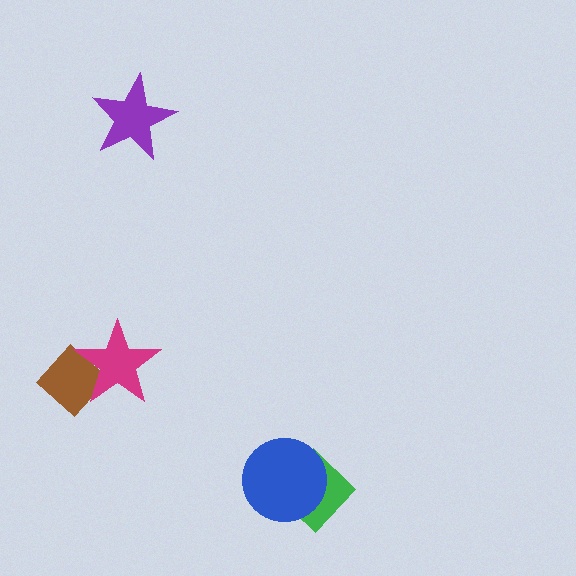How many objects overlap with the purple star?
0 objects overlap with the purple star.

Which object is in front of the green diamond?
The blue circle is in front of the green diamond.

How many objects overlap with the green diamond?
1 object overlaps with the green diamond.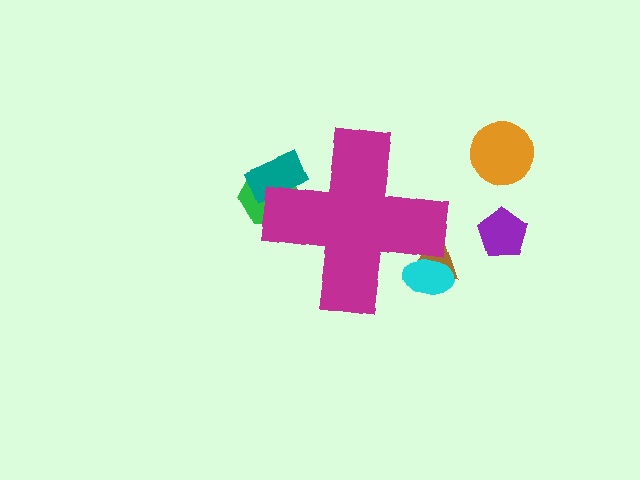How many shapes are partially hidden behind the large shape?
4 shapes are partially hidden.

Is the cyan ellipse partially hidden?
Yes, the cyan ellipse is partially hidden behind the magenta cross.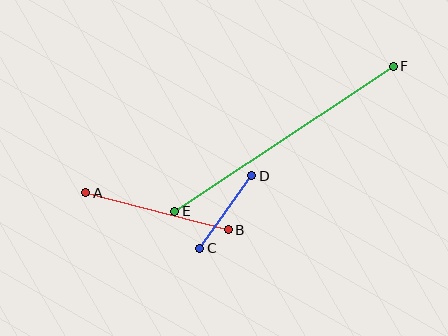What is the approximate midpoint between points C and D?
The midpoint is at approximately (226, 212) pixels.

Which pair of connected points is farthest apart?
Points E and F are farthest apart.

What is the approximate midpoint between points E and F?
The midpoint is at approximately (284, 139) pixels.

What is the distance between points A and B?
The distance is approximately 147 pixels.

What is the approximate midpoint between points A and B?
The midpoint is at approximately (157, 211) pixels.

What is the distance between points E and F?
The distance is approximately 262 pixels.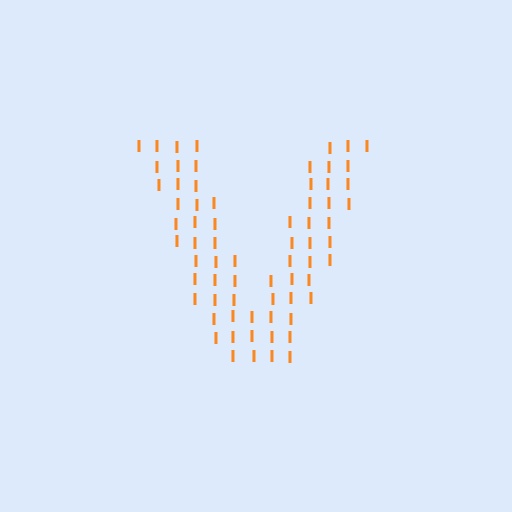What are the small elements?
The small elements are letter I's.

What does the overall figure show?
The overall figure shows the letter V.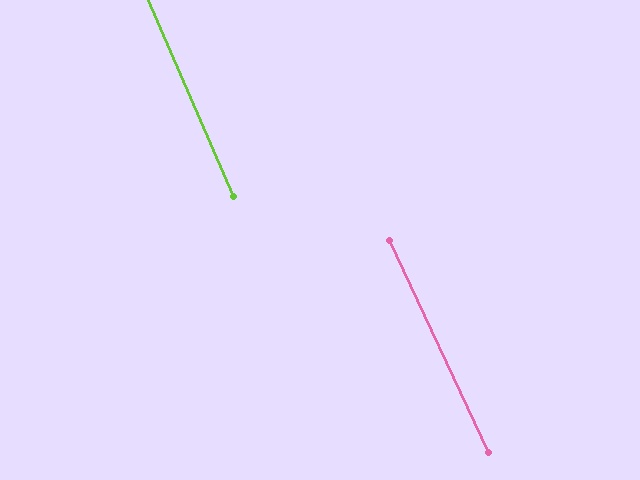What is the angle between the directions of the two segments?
Approximately 1 degree.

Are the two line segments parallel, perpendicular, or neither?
Parallel — their directions differ by only 1.5°.